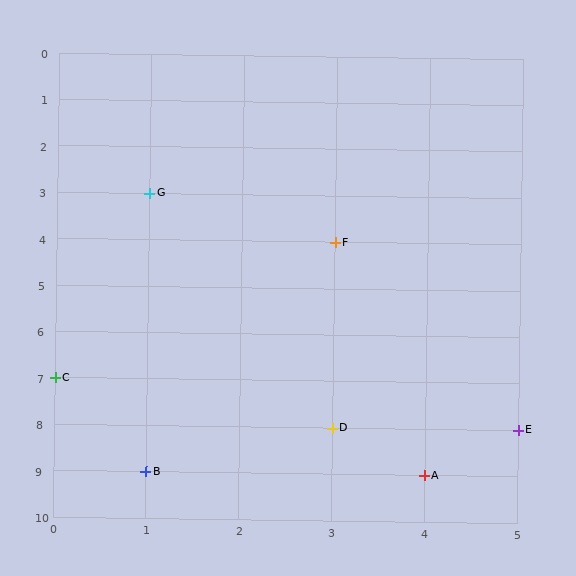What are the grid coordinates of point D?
Point D is at grid coordinates (3, 8).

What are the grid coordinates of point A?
Point A is at grid coordinates (4, 9).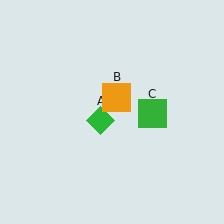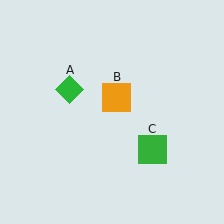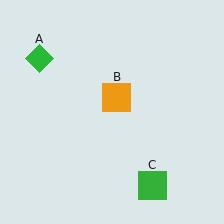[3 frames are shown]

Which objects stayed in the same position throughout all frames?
Orange square (object B) remained stationary.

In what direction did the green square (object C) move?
The green square (object C) moved down.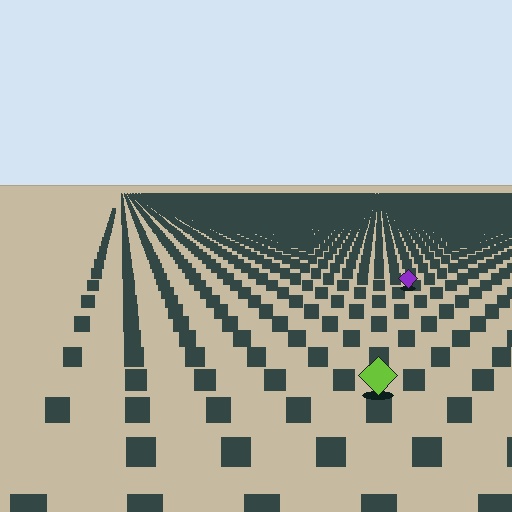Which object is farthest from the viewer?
The purple diamond is farthest from the viewer. It appears smaller and the ground texture around it is denser.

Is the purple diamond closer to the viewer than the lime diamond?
No. The lime diamond is closer — you can tell from the texture gradient: the ground texture is coarser near it.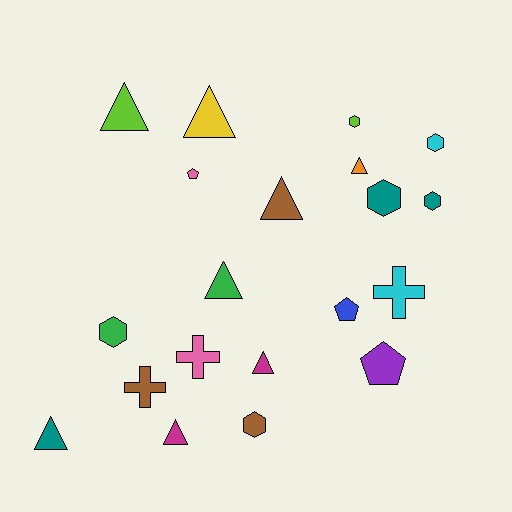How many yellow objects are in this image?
There is 1 yellow object.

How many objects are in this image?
There are 20 objects.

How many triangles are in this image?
There are 8 triangles.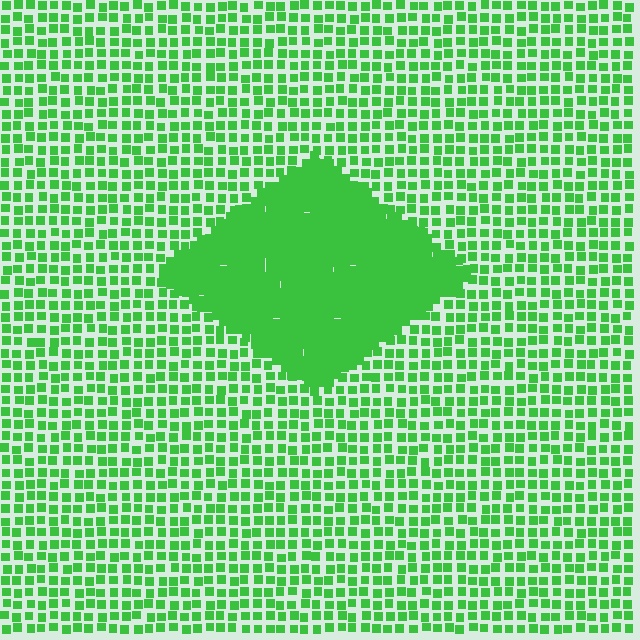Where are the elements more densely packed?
The elements are more densely packed inside the diamond boundary.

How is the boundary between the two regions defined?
The boundary is defined by a change in element density (approximately 2.5x ratio). All elements are the same color, size, and shape.